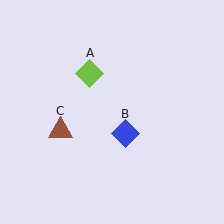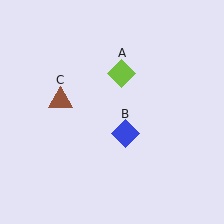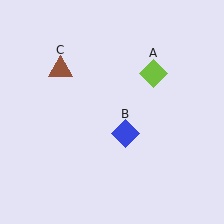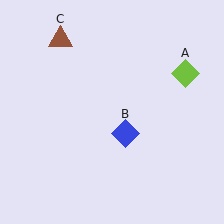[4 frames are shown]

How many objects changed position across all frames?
2 objects changed position: lime diamond (object A), brown triangle (object C).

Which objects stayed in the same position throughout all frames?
Blue diamond (object B) remained stationary.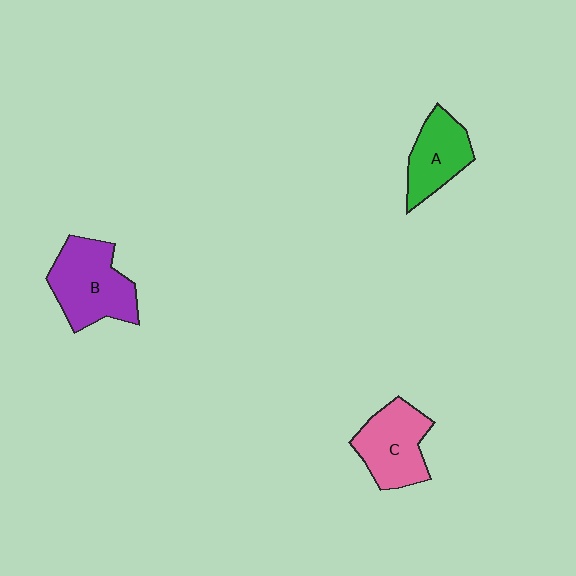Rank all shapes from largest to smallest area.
From largest to smallest: B (purple), C (pink), A (green).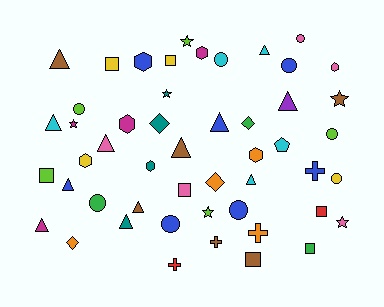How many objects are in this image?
There are 50 objects.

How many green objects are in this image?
There are 3 green objects.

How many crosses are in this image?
There are 4 crosses.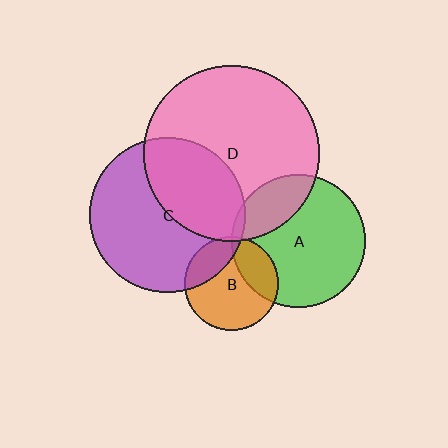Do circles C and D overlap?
Yes.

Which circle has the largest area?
Circle D (pink).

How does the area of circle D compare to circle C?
Approximately 1.3 times.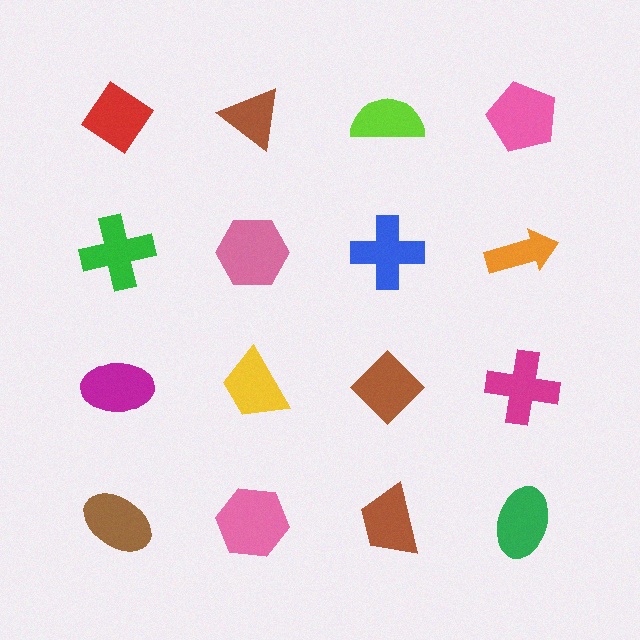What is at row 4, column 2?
A pink hexagon.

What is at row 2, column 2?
A pink hexagon.